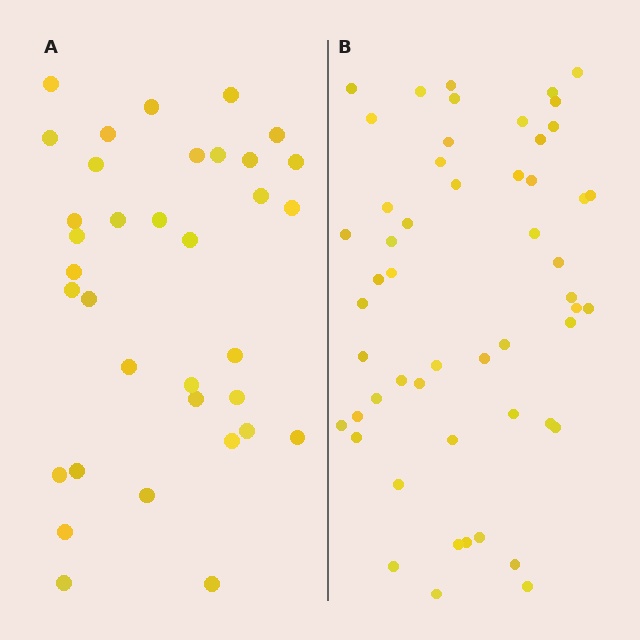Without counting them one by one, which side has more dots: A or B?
Region B (the right region) has more dots.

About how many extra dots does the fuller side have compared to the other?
Region B has approximately 20 more dots than region A.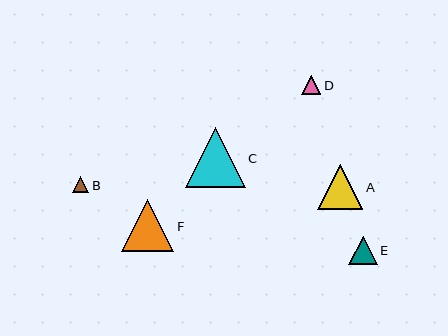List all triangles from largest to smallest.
From largest to smallest: C, F, A, E, D, B.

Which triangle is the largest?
Triangle C is the largest with a size of approximately 60 pixels.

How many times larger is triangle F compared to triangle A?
Triangle F is approximately 1.2 times the size of triangle A.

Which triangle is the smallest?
Triangle B is the smallest with a size of approximately 16 pixels.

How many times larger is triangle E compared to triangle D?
Triangle E is approximately 1.5 times the size of triangle D.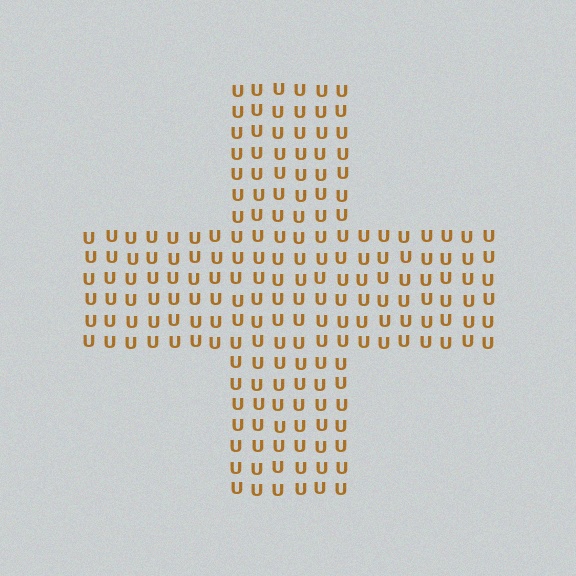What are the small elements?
The small elements are letter U's.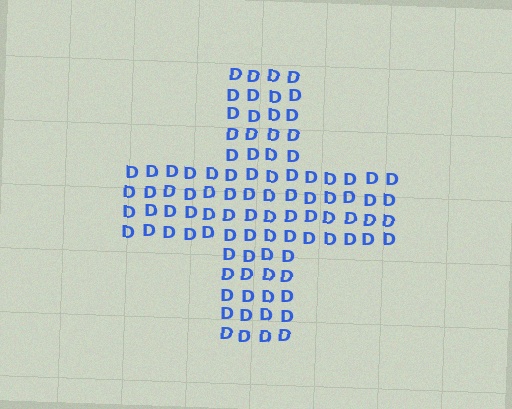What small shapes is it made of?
It is made of small letter D's.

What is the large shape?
The large shape is a cross.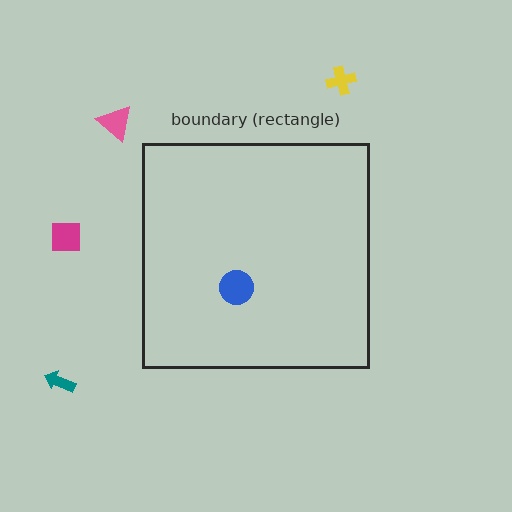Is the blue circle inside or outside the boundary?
Inside.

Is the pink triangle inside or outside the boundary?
Outside.